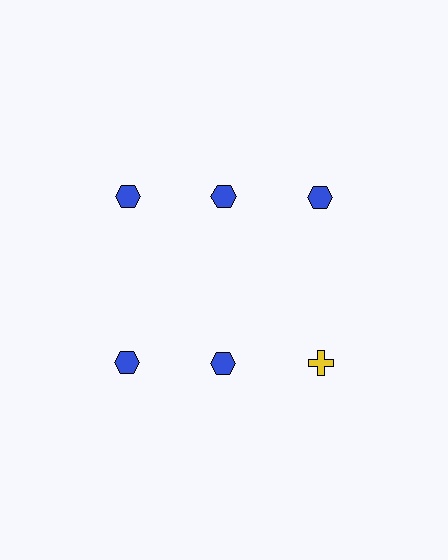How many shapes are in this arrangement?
There are 6 shapes arranged in a grid pattern.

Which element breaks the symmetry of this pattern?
The yellow cross in the second row, center column breaks the symmetry. All other shapes are blue hexagons.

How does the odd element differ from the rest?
It differs in both color (yellow instead of blue) and shape (cross instead of hexagon).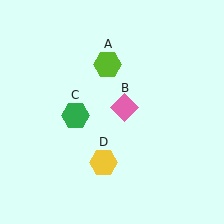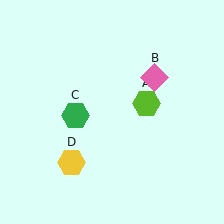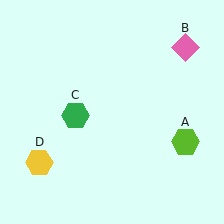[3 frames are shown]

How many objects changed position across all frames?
3 objects changed position: lime hexagon (object A), pink diamond (object B), yellow hexagon (object D).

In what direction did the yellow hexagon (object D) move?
The yellow hexagon (object D) moved left.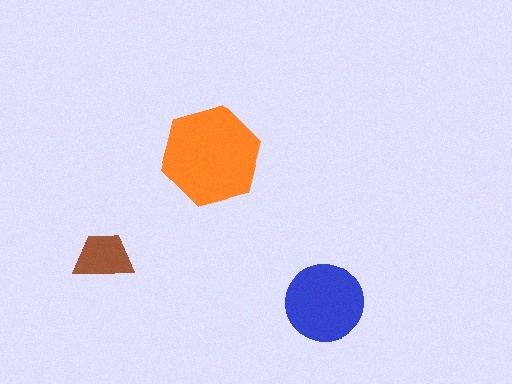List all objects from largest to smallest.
The orange hexagon, the blue circle, the brown trapezoid.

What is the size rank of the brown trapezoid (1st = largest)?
3rd.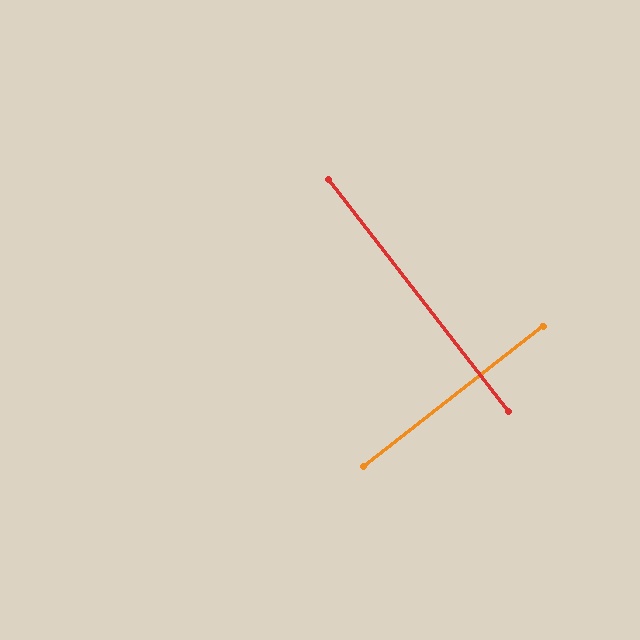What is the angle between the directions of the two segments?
Approximately 90 degrees.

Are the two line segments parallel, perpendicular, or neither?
Perpendicular — they meet at approximately 90°.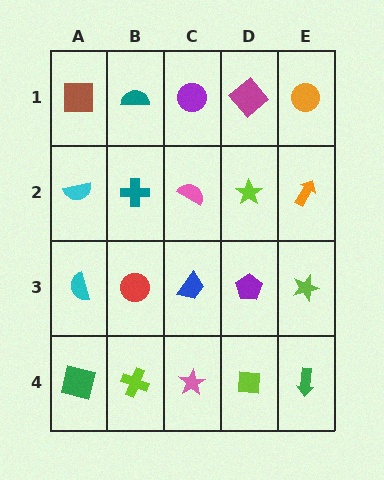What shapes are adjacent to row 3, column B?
A teal cross (row 2, column B), a lime cross (row 4, column B), a cyan semicircle (row 3, column A), a blue trapezoid (row 3, column C).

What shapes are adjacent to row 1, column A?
A cyan semicircle (row 2, column A), a teal semicircle (row 1, column B).